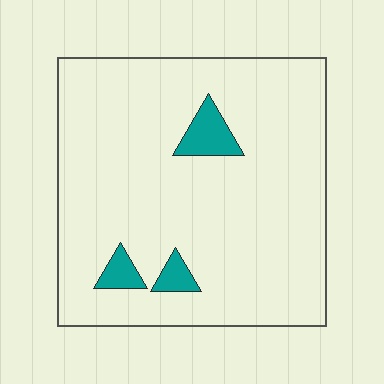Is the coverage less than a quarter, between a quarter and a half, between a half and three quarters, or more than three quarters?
Less than a quarter.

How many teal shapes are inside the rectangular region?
3.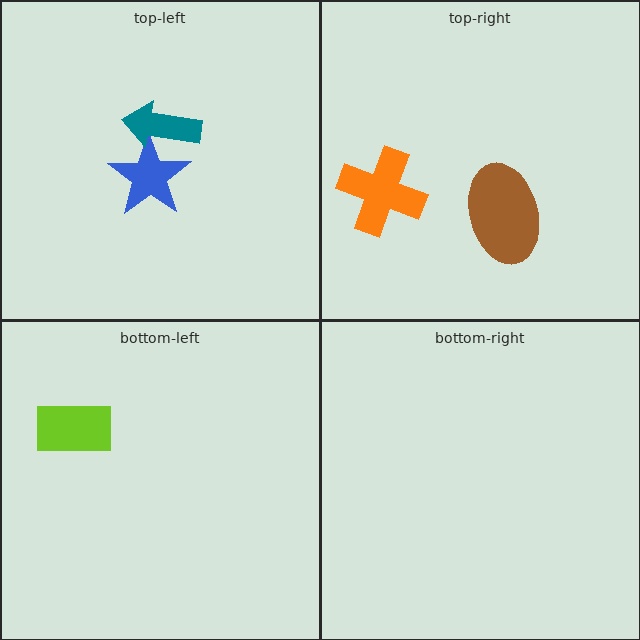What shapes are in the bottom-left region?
The lime rectangle.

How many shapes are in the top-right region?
2.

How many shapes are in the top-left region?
2.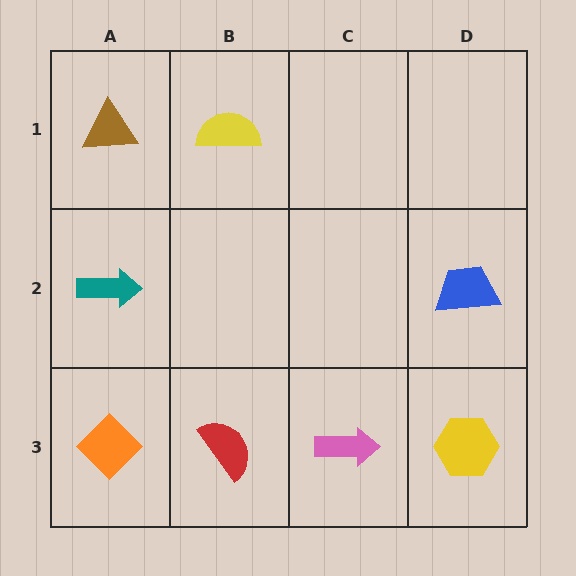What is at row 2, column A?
A teal arrow.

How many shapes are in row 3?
4 shapes.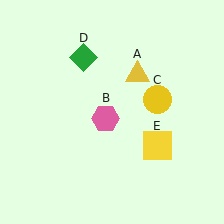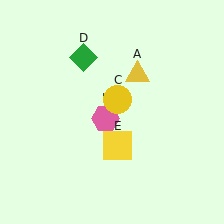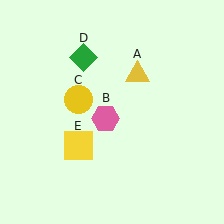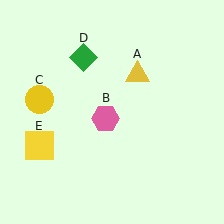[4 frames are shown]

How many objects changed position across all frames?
2 objects changed position: yellow circle (object C), yellow square (object E).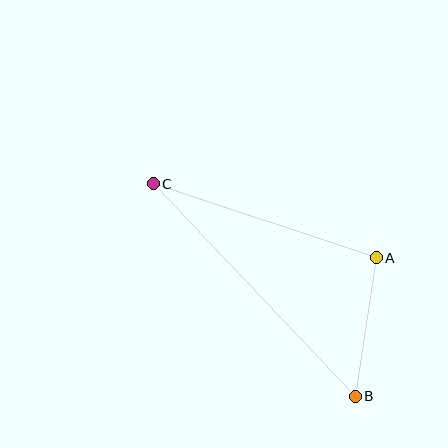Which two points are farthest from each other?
Points B and C are farthest from each other.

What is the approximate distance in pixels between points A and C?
The distance between A and C is approximately 235 pixels.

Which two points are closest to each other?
Points A and B are closest to each other.